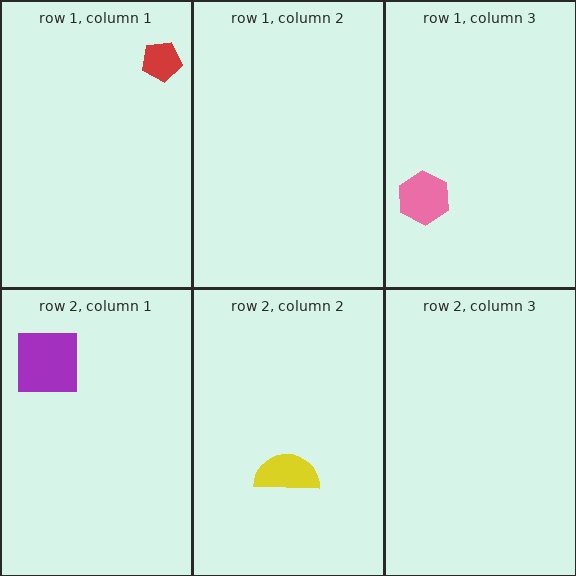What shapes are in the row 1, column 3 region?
The pink hexagon.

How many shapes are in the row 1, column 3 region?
1.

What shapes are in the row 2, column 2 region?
The yellow semicircle.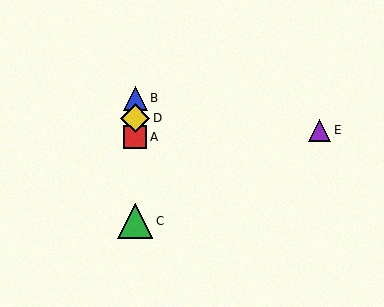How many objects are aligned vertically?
4 objects (A, B, C, D) are aligned vertically.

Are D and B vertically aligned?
Yes, both are at x≈135.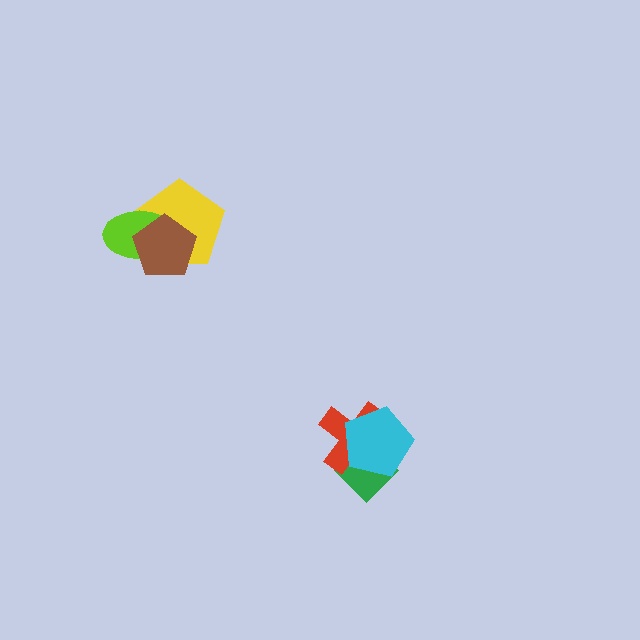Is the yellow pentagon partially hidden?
Yes, it is partially covered by another shape.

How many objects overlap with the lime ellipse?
2 objects overlap with the lime ellipse.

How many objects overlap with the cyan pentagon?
2 objects overlap with the cyan pentagon.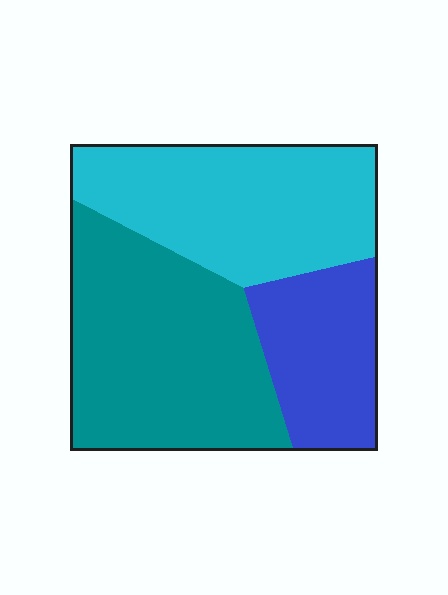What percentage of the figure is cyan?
Cyan takes up about three eighths (3/8) of the figure.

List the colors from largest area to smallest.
From largest to smallest: teal, cyan, blue.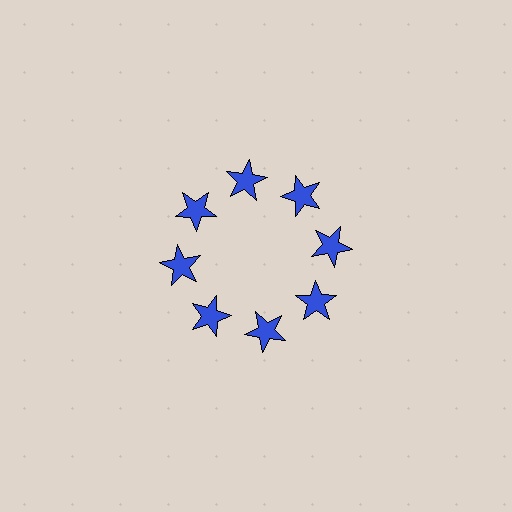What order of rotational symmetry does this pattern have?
This pattern has 8-fold rotational symmetry.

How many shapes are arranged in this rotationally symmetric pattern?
There are 8 shapes, arranged in 8 groups of 1.